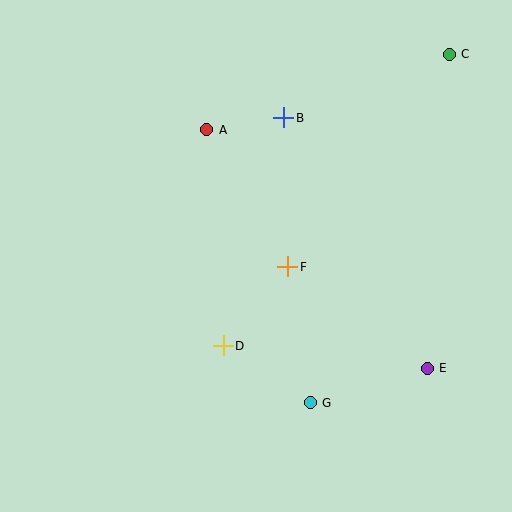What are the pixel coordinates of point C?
Point C is at (449, 54).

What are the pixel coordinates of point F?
Point F is at (288, 267).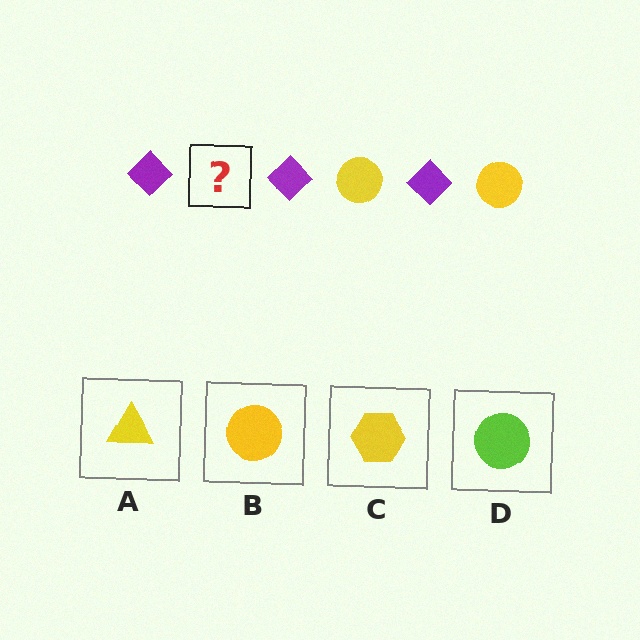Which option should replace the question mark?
Option B.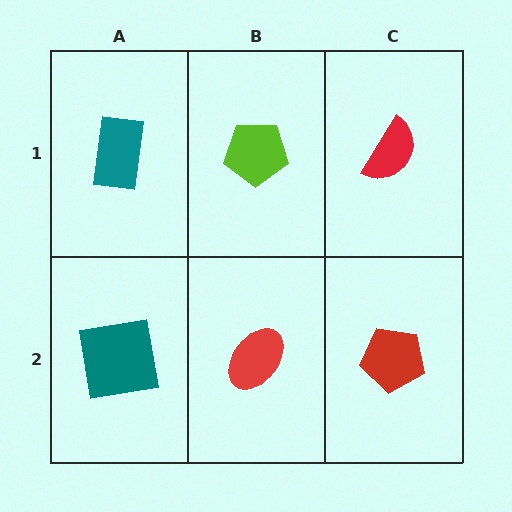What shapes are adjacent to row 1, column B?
A red ellipse (row 2, column B), a teal rectangle (row 1, column A), a red semicircle (row 1, column C).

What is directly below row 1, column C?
A red pentagon.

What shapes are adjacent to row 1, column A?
A teal square (row 2, column A), a lime pentagon (row 1, column B).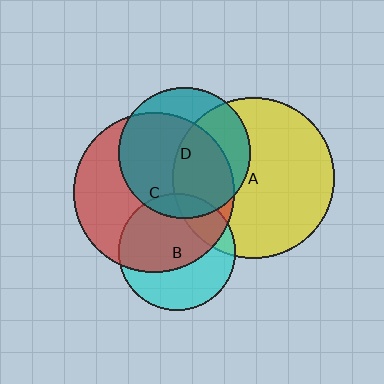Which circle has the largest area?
Circle A (yellow).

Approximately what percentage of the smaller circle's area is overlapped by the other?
Approximately 60%.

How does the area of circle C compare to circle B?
Approximately 1.9 times.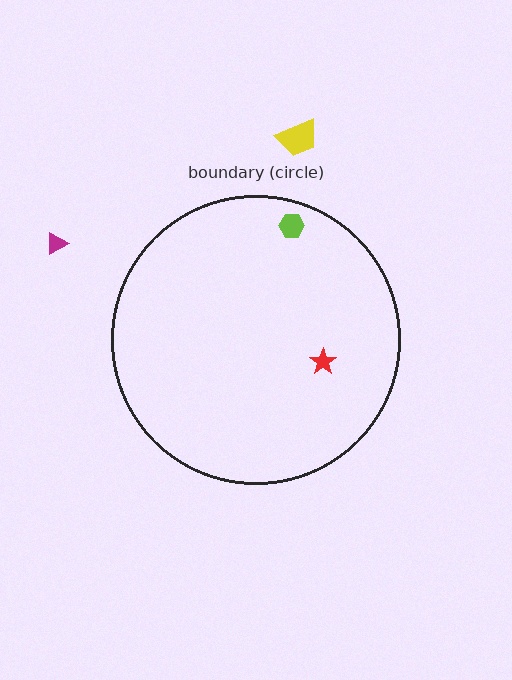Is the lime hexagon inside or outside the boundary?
Inside.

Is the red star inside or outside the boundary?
Inside.